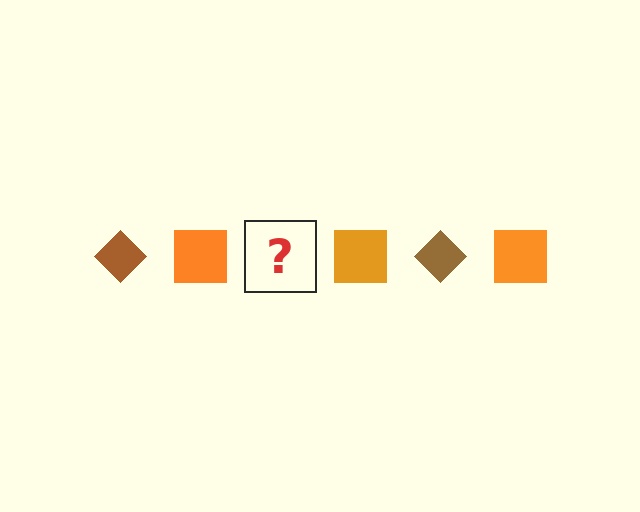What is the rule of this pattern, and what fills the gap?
The rule is that the pattern alternates between brown diamond and orange square. The gap should be filled with a brown diamond.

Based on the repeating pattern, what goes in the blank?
The blank should be a brown diamond.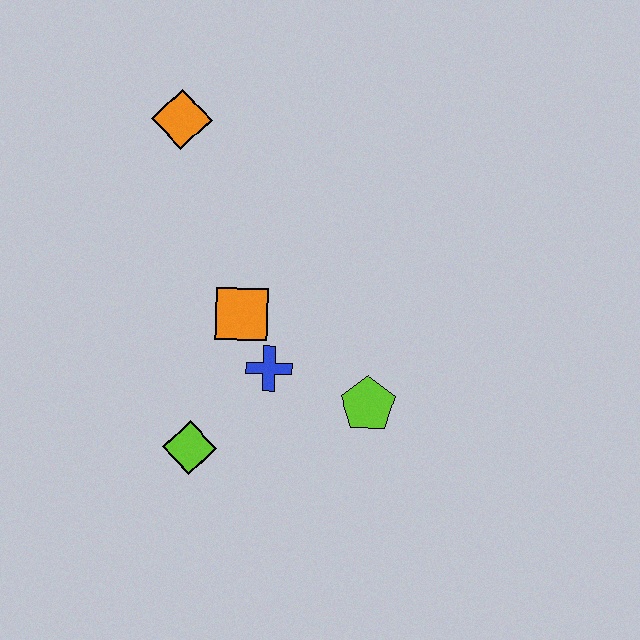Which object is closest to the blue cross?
The orange square is closest to the blue cross.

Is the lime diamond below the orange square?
Yes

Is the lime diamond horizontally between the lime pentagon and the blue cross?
No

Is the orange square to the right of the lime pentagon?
No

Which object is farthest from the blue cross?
The orange diamond is farthest from the blue cross.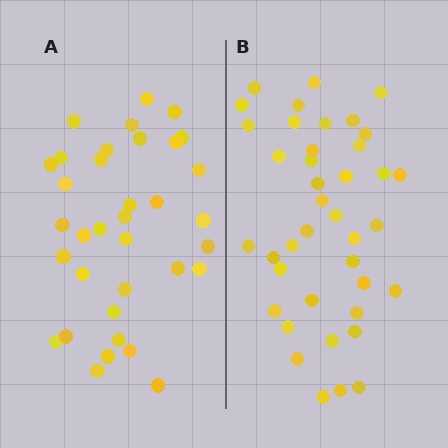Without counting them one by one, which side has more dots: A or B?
Region B (the right region) has more dots.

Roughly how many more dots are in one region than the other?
Region B has about 5 more dots than region A.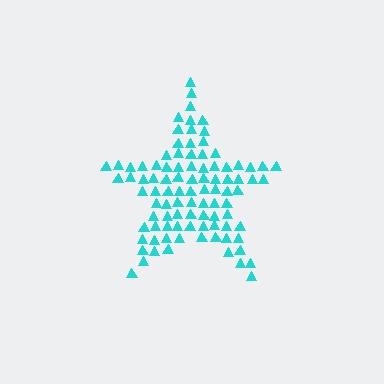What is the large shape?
The large shape is a star.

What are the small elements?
The small elements are triangles.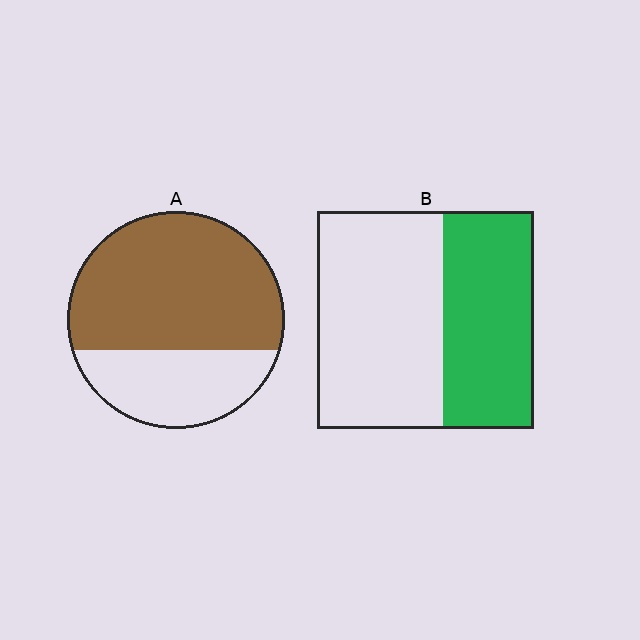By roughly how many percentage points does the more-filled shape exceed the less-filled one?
By roughly 25 percentage points (A over B).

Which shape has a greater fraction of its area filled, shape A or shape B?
Shape A.